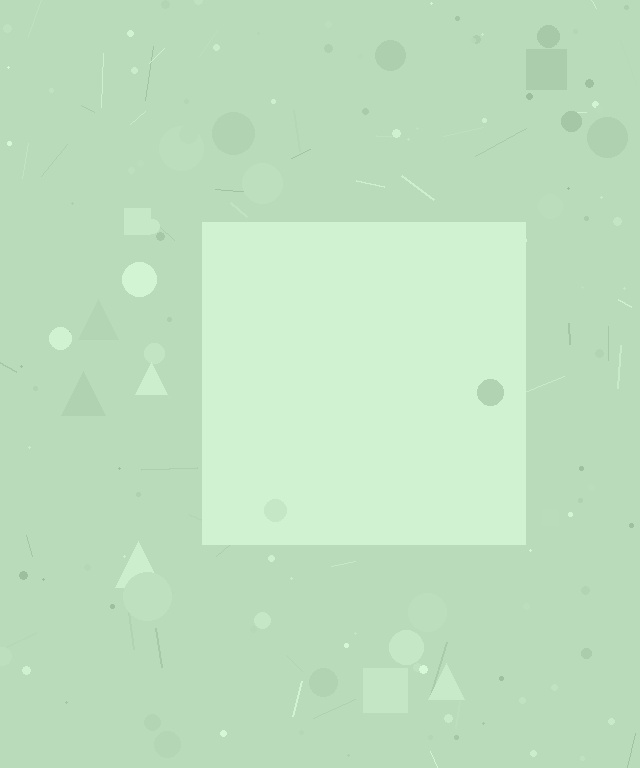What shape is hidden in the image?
A square is hidden in the image.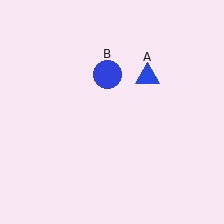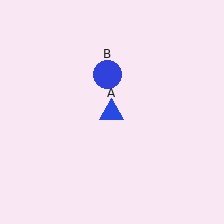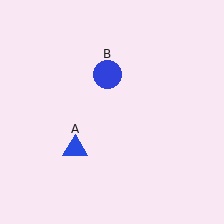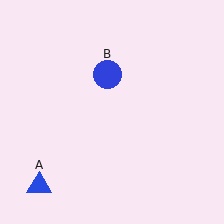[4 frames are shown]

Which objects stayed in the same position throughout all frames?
Blue circle (object B) remained stationary.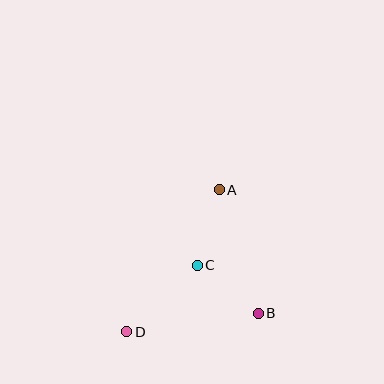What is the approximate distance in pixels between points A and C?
The distance between A and C is approximately 78 pixels.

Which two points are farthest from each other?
Points A and D are farthest from each other.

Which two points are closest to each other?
Points B and C are closest to each other.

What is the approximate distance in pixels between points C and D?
The distance between C and D is approximately 97 pixels.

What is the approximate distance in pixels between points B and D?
The distance between B and D is approximately 133 pixels.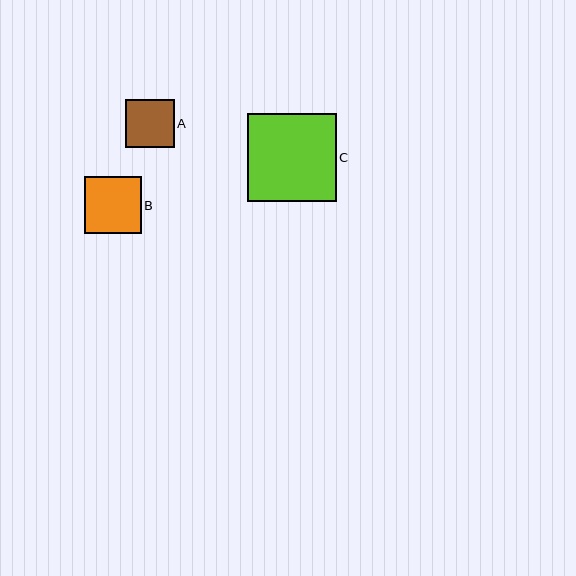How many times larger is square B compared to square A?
Square B is approximately 1.2 times the size of square A.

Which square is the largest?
Square C is the largest with a size of approximately 89 pixels.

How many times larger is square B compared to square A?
Square B is approximately 1.2 times the size of square A.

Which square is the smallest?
Square A is the smallest with a size of approximately 48 pixels.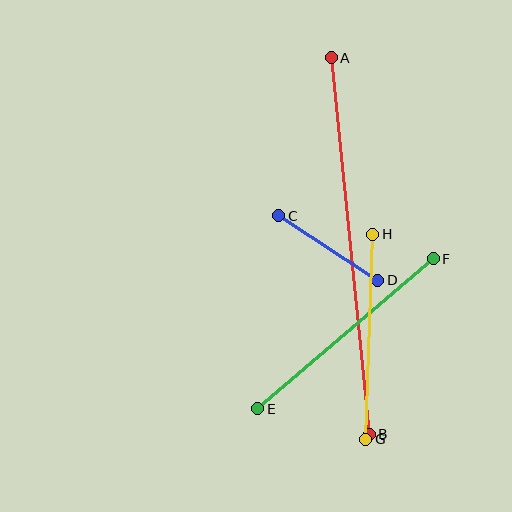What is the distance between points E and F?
The distance is approximately 231 pixels.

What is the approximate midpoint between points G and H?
The midpoint is at approximately (369, 337) pixels.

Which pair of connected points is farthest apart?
Points A and B are farthest apart.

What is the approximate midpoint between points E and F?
The midpoint is at approximately (345, 334) pixels.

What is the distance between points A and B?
The distance is approximately 378 pixels.